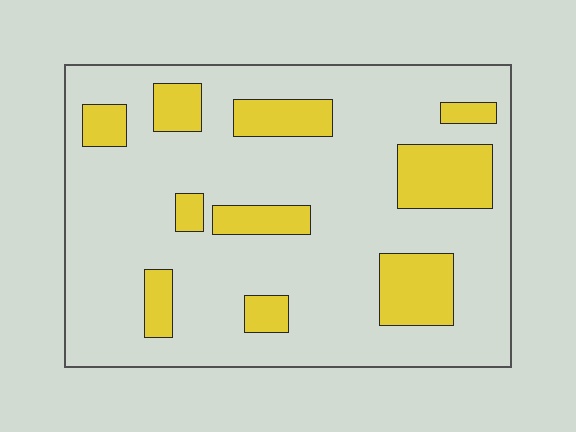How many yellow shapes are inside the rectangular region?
10.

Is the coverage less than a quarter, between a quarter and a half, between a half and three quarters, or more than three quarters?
Less than a quarter.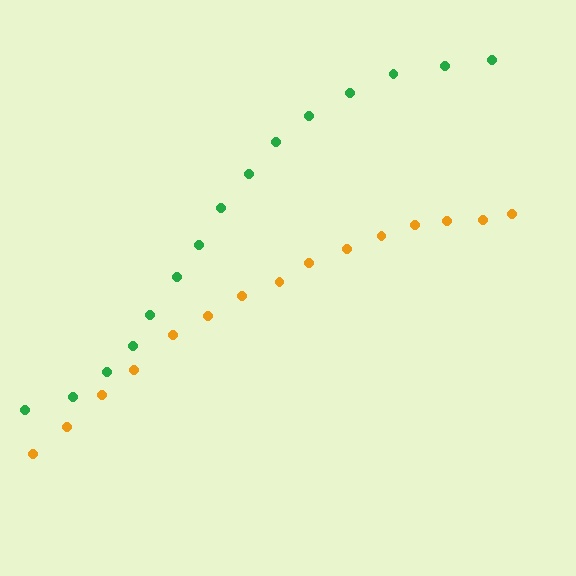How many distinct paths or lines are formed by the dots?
There are 2 distinct paths.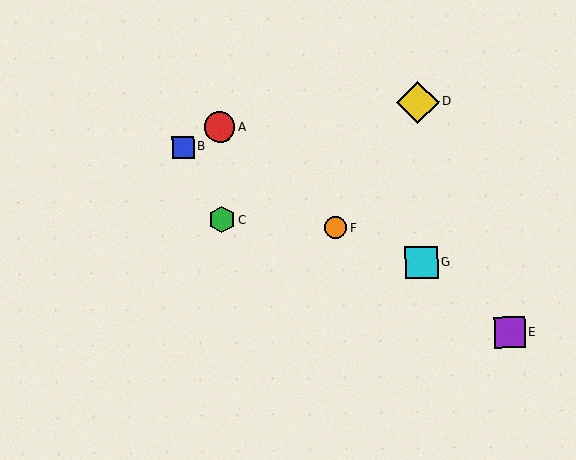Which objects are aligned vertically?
Objects A, C are aligned vertically.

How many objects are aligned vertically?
2 objects (A, C) are aligned vertically.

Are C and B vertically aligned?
No, C is at x≈221 and B is at x≈183.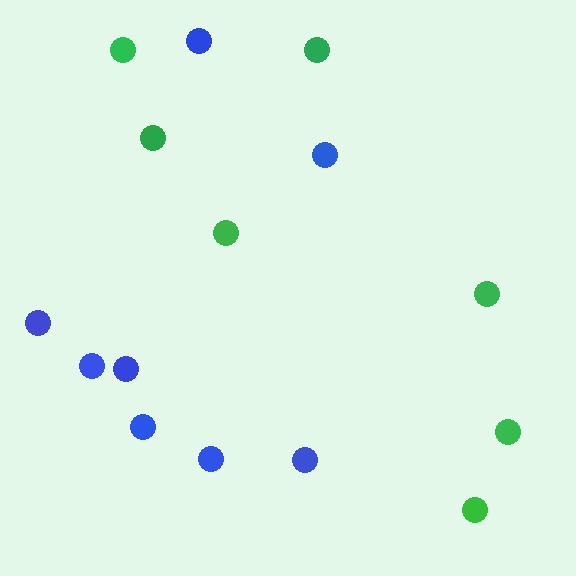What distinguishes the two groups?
There are 2 groups: one group of blue circles (8) and one group of green circles (7).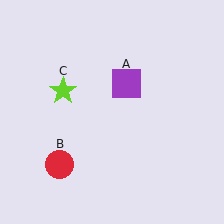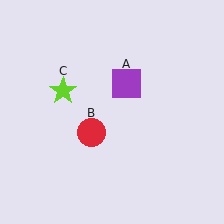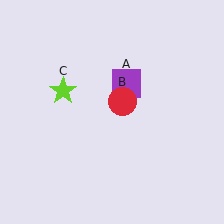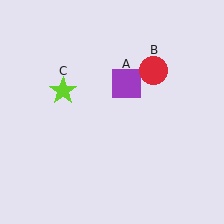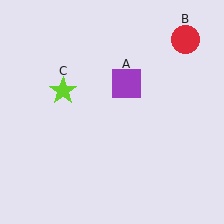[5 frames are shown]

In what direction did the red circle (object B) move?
The red circle (object B) moved up and to the right.